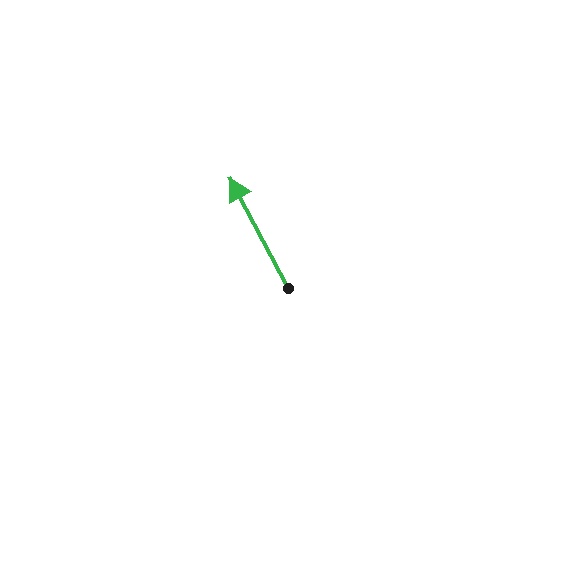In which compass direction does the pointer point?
Northwest.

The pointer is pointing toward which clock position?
Roughly 11 o'clock.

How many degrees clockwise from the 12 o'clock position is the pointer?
Approximately 332 degrees.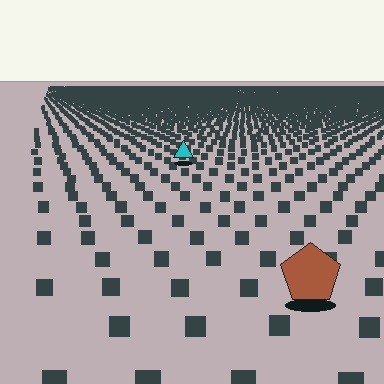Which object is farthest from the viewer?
The cyan triangle is farthest from the viewer. It appears smaller and the ground texture around it is denser.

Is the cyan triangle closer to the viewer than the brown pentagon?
No. The brown pentagon is closer — you can tell from the texture gradient: the ground texture is coarser near it.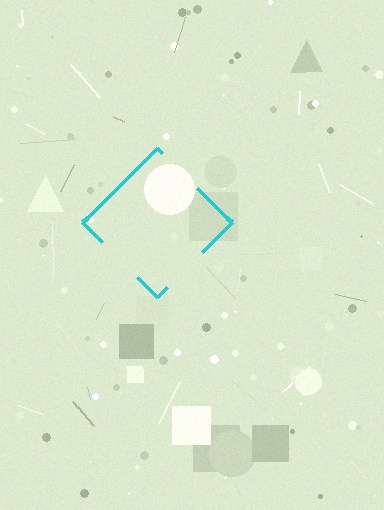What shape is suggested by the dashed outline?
The dashed outline suggests a diamond.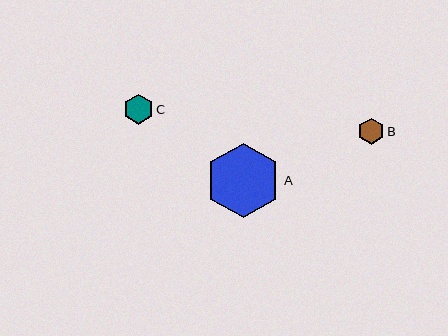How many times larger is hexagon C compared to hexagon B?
Hexagon C is approximately 1.1 times the size of hexagon B.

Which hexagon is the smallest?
Hexagon B is the smallest with a size of approximately 26 pixels.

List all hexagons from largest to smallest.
From largest to smallest: A, C, B.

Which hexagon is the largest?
Hexagon A is the largest with a size of approximately 75 pixels.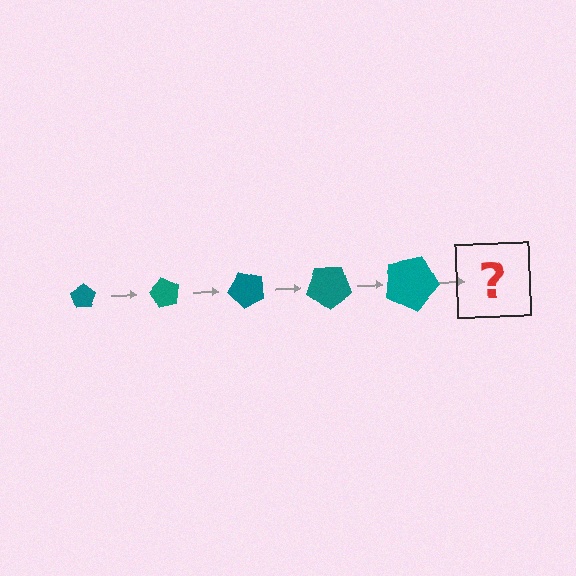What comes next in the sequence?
The next element should be a pentagon, larger than the previous one and rotated 300 degrees from the start.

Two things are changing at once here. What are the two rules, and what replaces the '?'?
The two rules are that the pentagon grows larger each step and it rotates 60 degrees each step. The '?' should be a pentagon, larger than the previous one and rotated 300 degrees from the start.